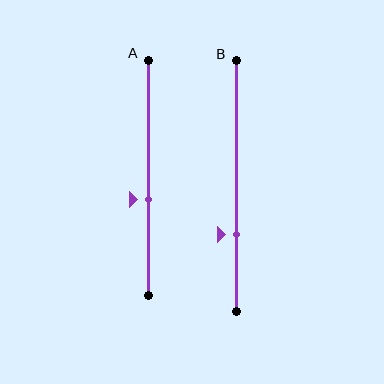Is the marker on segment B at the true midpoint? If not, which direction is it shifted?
No, the marker on segment B is shifted downward by about 19% of the segment length.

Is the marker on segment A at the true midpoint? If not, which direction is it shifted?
No, the marker on segment A is shifted downward by about 9% of the segment length.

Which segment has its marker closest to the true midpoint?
Segment A has its marker closest to the true midpoint.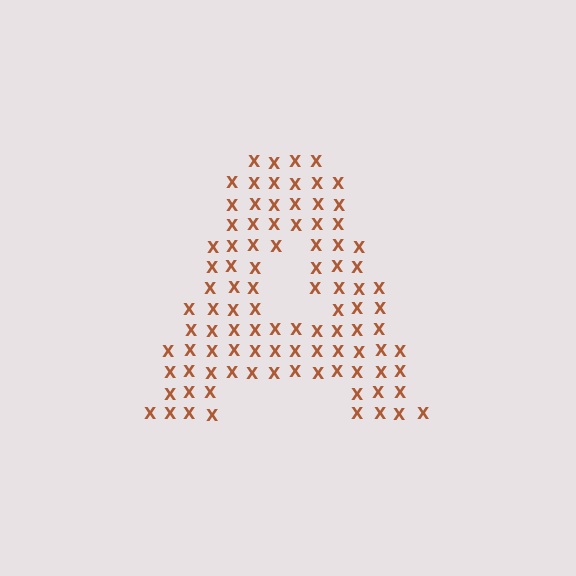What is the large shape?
The large shape is the letter A.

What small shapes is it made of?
It is made of small letter X's.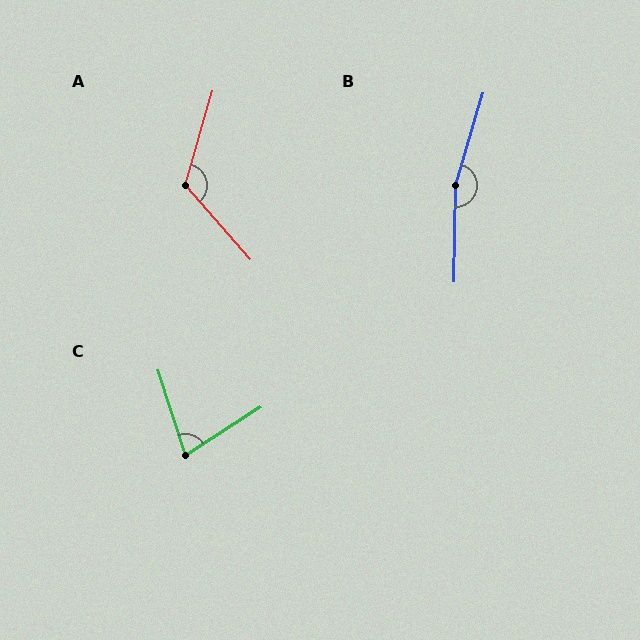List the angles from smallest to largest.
C (76°), A (122°), B (165°).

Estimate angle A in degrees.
Approximately 122 degrees.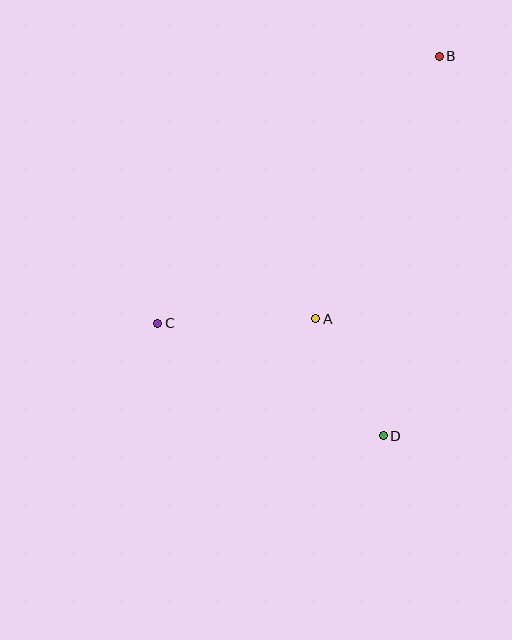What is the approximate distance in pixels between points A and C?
The distance between A and C is approximately 158 pixels.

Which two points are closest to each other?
Points A and D are closest to each other.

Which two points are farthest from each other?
Points B and C are farthest from each other.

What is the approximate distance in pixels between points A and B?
The distance between A and B is approximately 290 pixels.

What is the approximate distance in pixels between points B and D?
The distance between B and D is approximately 384 pixels.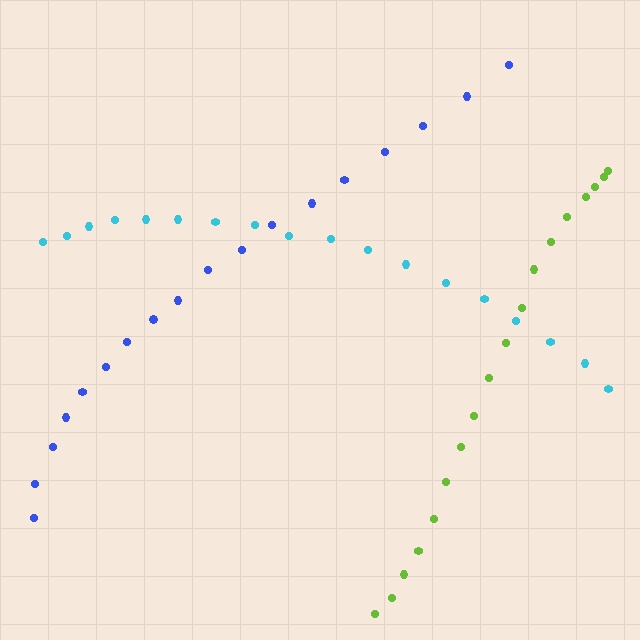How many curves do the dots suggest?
There are 3 distinct paths.